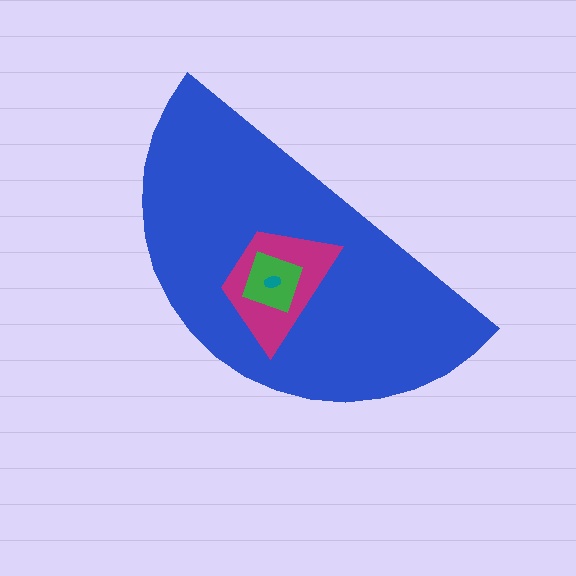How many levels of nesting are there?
4.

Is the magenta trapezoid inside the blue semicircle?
Yes.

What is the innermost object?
The teal ellipse.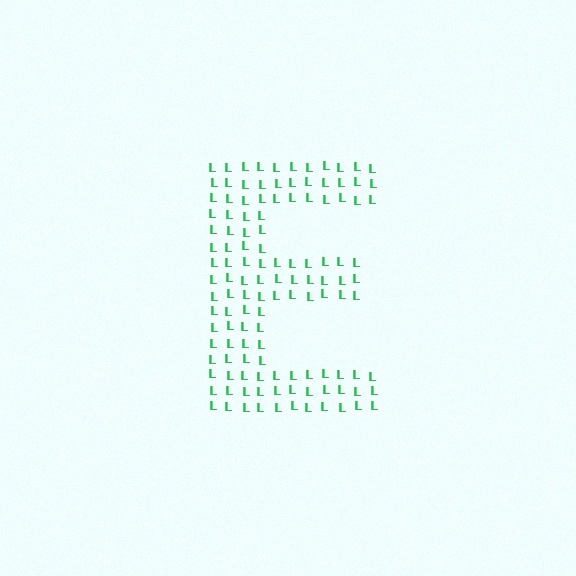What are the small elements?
The small elements are letter L's.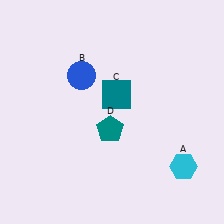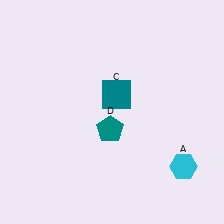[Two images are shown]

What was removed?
The blue circle (B) was removed in Image 2.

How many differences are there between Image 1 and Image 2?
There is 1 difference between the two images.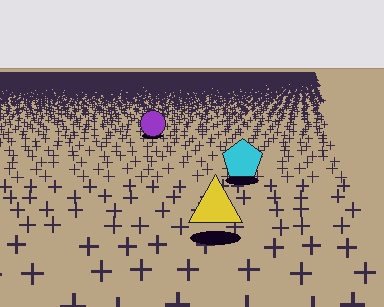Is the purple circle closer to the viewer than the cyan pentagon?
No. The cyan pentagon is closer — you can tell from the texture gradient: the ground texture is coarser near it.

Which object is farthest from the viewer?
The purple circle is farthest from the viewer. It appears smaller and the ground texture around it is denser.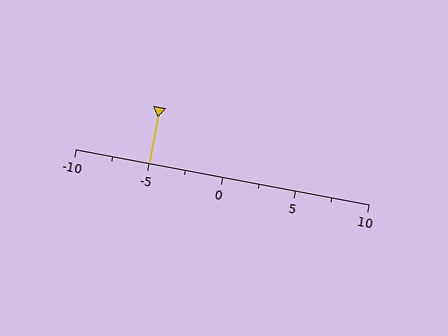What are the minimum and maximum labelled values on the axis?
The axis runs from -10 to 10.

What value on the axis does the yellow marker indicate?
The marker indicates approximately -5.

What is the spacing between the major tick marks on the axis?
The major ticks are spaced 5 apart.